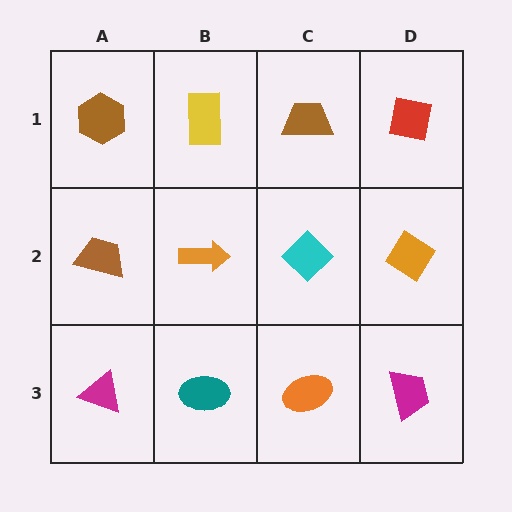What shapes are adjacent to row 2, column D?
A red square (row 1, column D), a magenta trapezoid (row 3, column D), a cyan diamond (row 2, column C).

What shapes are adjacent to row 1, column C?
A cyan diamond (row 2, column C), a yellow rectangle (row 1, column B), a red square (row 1, column D).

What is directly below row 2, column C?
An orange ellipse.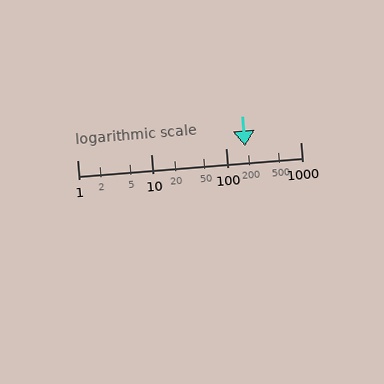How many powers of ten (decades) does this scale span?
The scale spans 3 decades, from 1 to 1000.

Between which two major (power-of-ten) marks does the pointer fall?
The pointer is between 100 and 1000.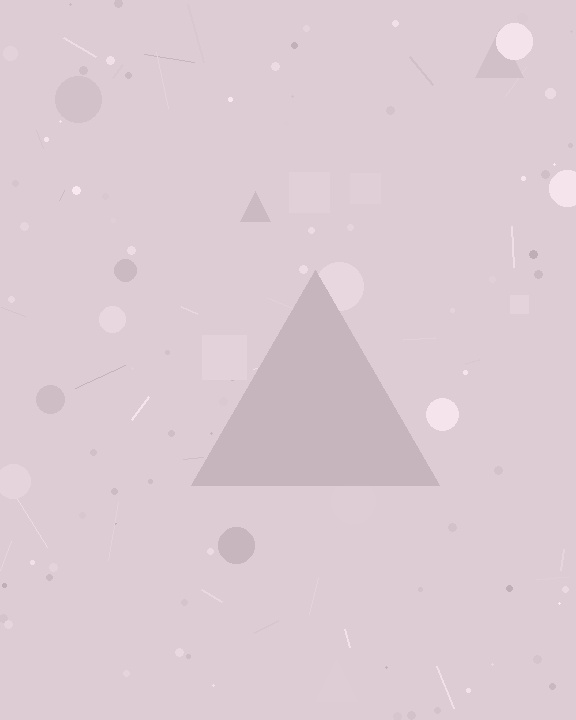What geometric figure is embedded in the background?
A triangle is embedded in the background.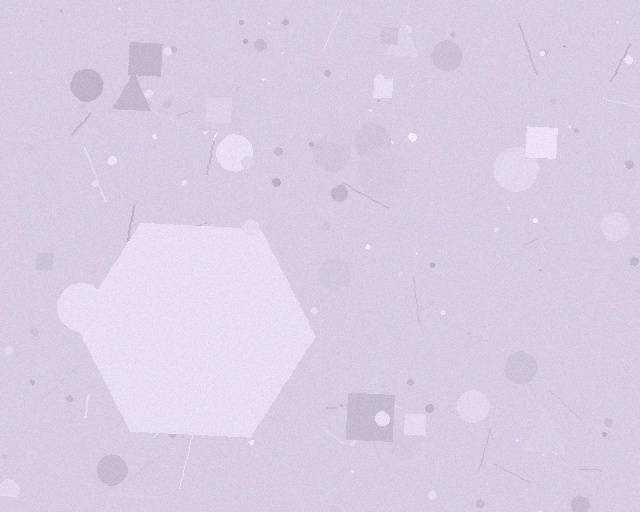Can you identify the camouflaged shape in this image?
The camouflaged shape is a hexagon.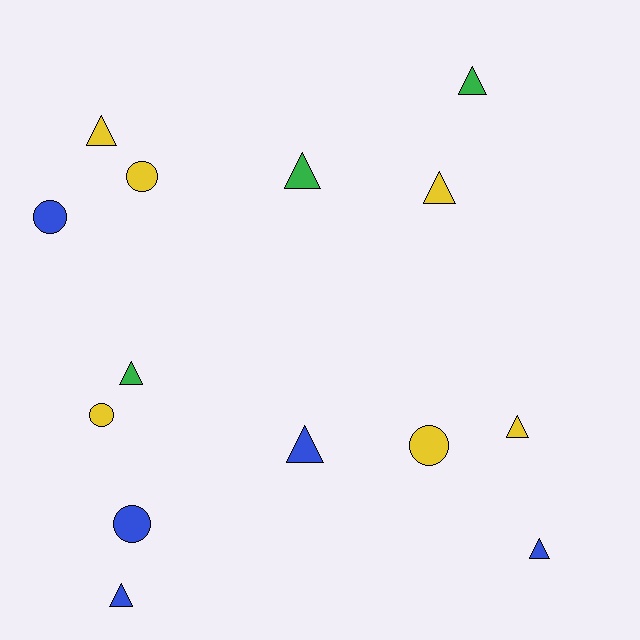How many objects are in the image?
There are 14 objects.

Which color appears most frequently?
Yellow, with 6 objects.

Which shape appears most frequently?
Triangle, with 9 objects.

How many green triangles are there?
There are 3 green triangles.